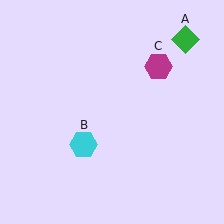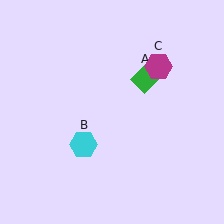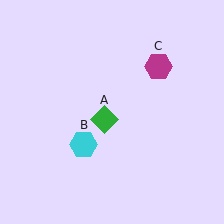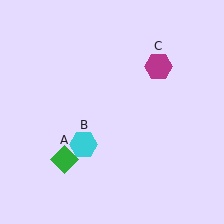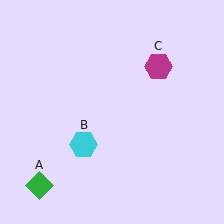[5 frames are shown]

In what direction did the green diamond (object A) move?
The green diamond (object A) moved down and to the left.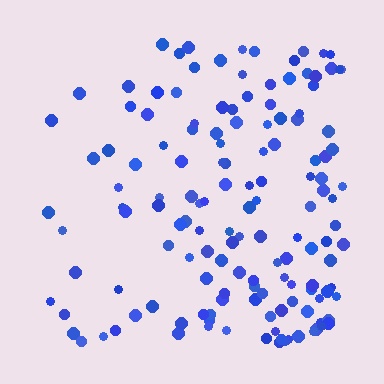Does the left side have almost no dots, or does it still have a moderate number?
Still a moderate number, just noticeably fewer than the right.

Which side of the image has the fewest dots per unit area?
The left.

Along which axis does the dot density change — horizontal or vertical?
Horizontal.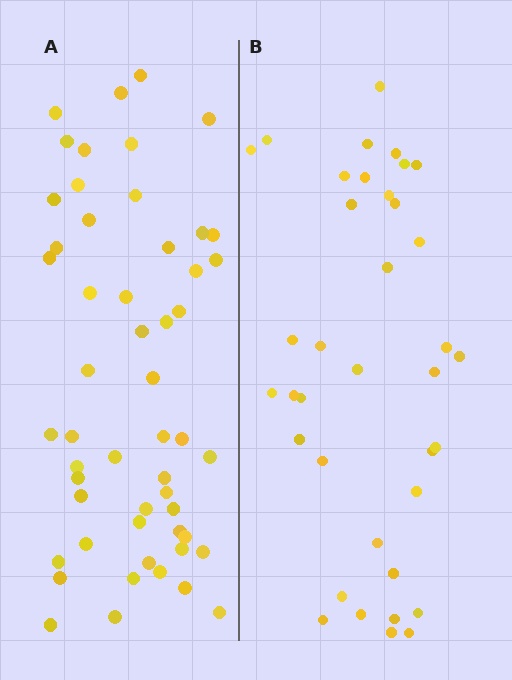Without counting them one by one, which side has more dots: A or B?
Region A (the left region) has more dots.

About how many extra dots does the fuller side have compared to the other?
Region A has approximately 15 more dots than region B.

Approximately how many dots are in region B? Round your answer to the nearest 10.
About 40 dots. (The exact count is 37, which rounds to 40.)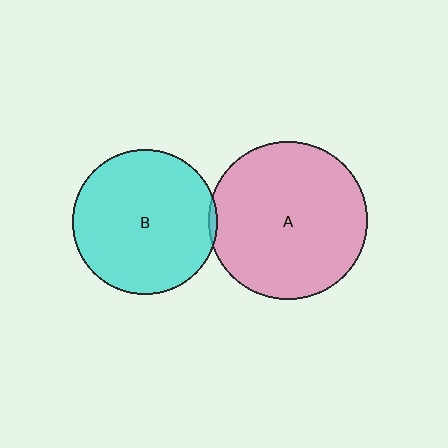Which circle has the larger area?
Circle A (pink).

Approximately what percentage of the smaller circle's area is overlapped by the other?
Approximately 5%.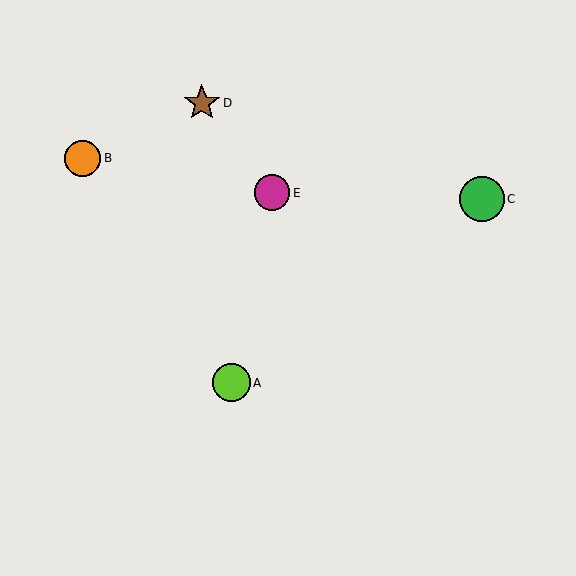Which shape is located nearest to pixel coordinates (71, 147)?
The orange circle (labeled B) at (83, 158) is nearest to that location.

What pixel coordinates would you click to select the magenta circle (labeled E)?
Click at (272, 193) to select the magenta circle E.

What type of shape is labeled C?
Shape C is a green circle.